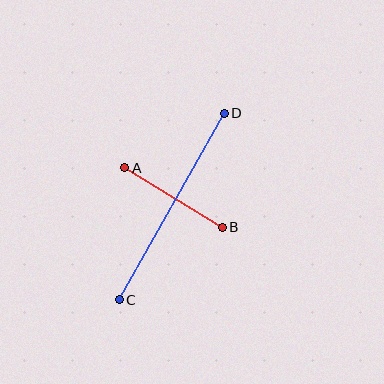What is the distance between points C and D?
The distance is approximately 214 pixels.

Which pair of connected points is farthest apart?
Points C and D are farthest apart.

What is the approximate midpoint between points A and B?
The midpoint is at approximately (173, 197) pixels.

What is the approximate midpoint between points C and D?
The midpoint is at approximately (172, 207) pixels.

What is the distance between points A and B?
The distance is approximately 114 pixels.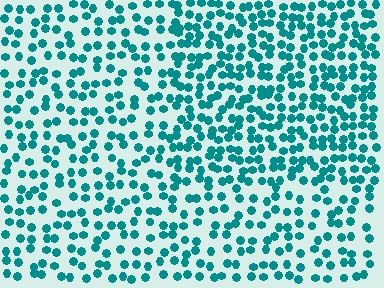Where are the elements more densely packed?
The elements are more densely packed inside the rectangle boundary.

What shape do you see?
I see a rectangle.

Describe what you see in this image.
The image contains small teal elements arranged at two different densities. A rectangle-shaped region is visible where the elements are more densely packed than the surrounding area.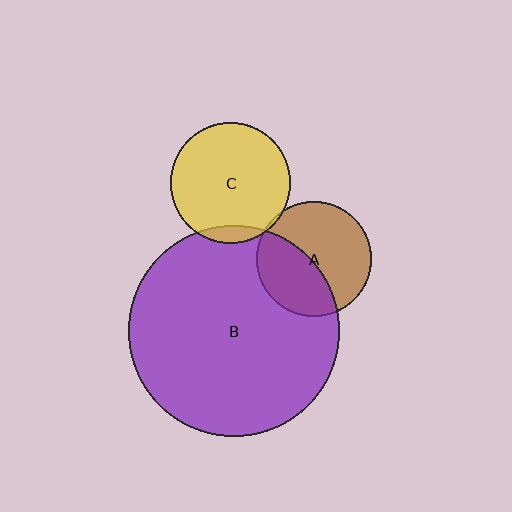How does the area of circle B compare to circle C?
Approximately 3.1 times.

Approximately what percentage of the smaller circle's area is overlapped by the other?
Approximately 5%.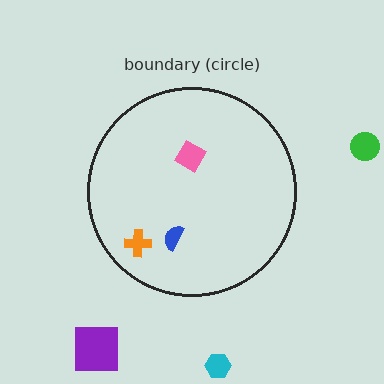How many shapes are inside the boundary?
3 inside, 3 outside.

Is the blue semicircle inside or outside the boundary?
Inside.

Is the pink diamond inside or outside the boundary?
Inside.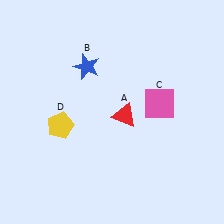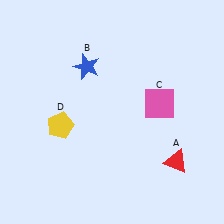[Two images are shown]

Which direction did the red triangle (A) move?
The red triangle (A) moved right.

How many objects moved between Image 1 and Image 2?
1 object moved between the two images.